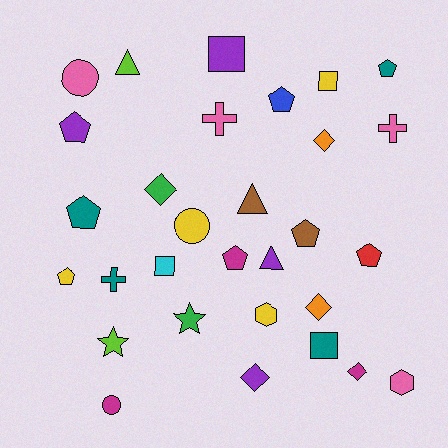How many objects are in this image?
There are 30 objects.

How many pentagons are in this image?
There are 8 pentagons.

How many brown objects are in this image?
There are 2 brown objects.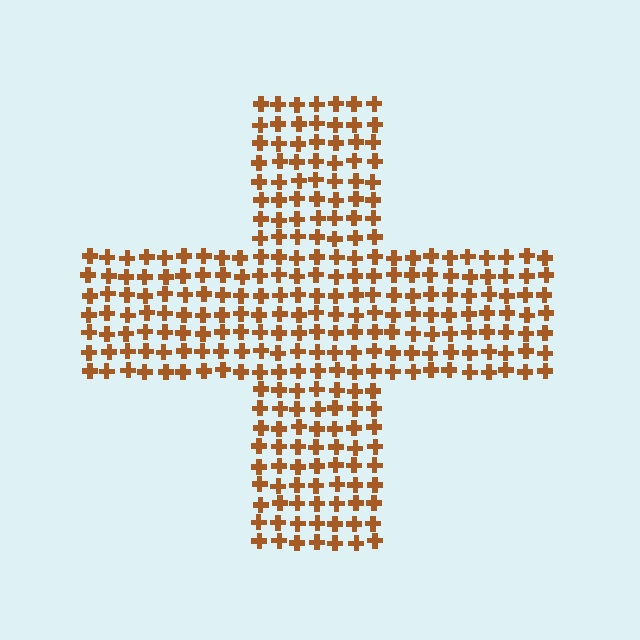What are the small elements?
The small elements are crosses.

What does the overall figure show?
The overall figure shows a cross.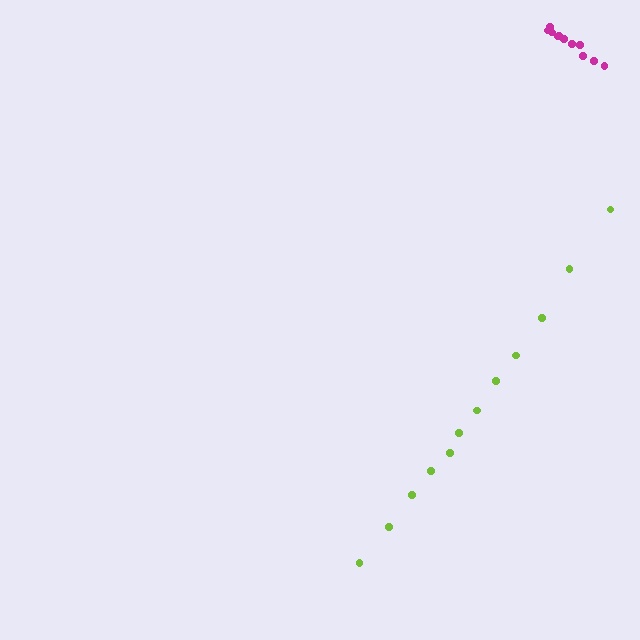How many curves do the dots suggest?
There are 2 distinct paths.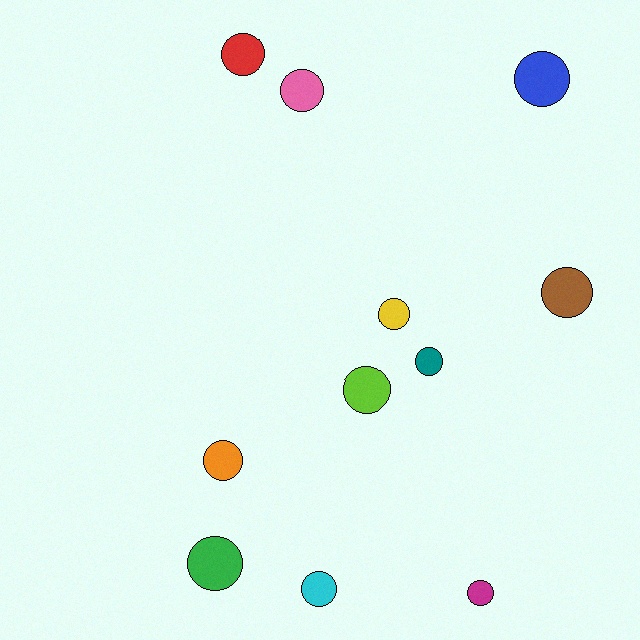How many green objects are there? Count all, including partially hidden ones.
There is 1 green object.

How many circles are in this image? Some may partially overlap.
There are 11 circles.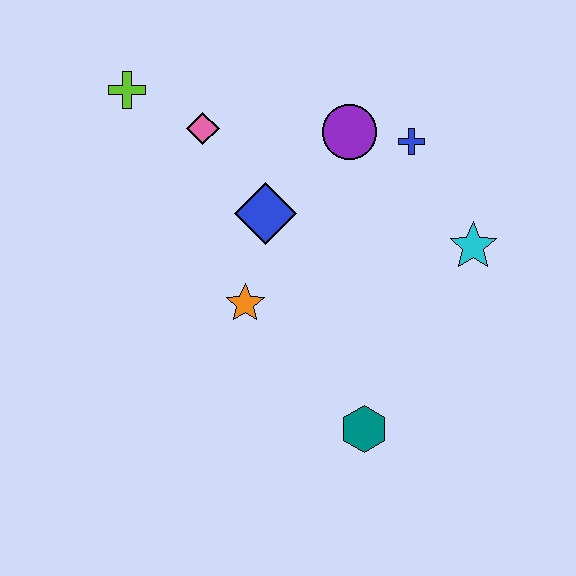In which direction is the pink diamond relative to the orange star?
The pink diamond is above the orange star.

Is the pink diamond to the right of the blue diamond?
No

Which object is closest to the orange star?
The blue diamond is closest to the orange star.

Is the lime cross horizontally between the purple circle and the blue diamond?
No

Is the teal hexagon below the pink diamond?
Yes